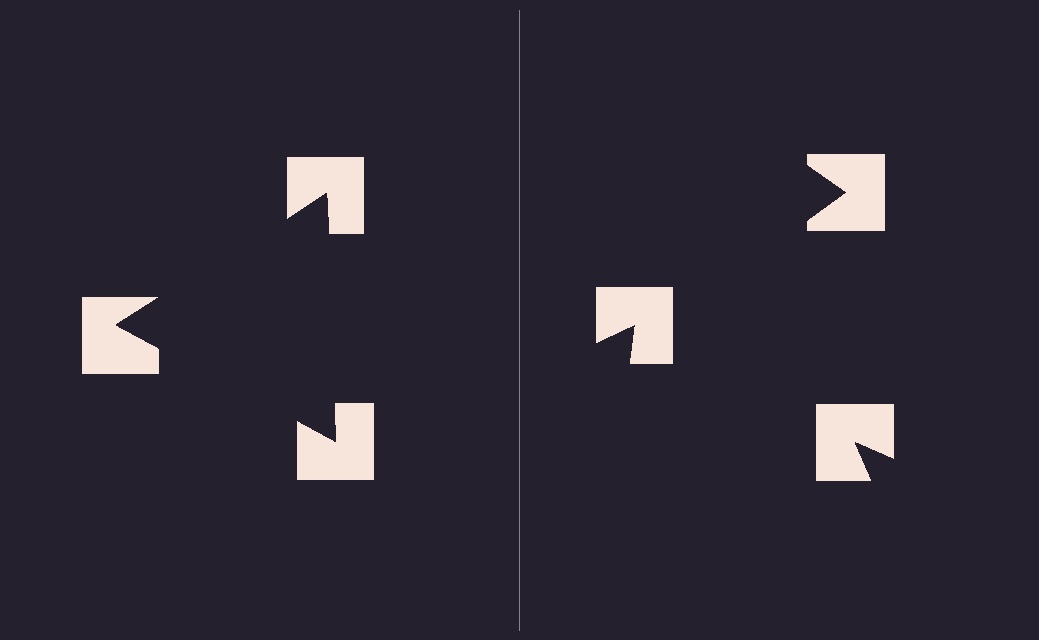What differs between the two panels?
The notched squares are positioned identically on both sides; only the wedge orientations differ. On the left they align to a triangle; on the right they are misaligned.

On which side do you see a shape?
An illusory triangle appears on the left side. On the right side the wedge cuts are rotated, so no coherent shape forms.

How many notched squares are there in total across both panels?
6 — 3 on each side.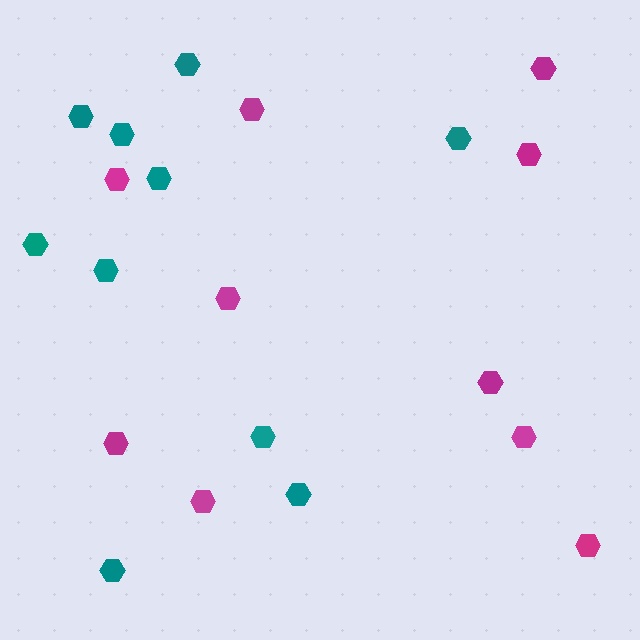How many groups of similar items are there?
There are 2 groups: one group of magenta hexagons (10) and one group of teal hexagons (10).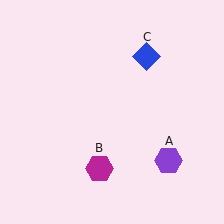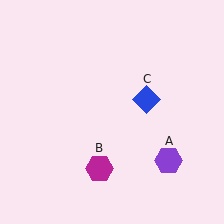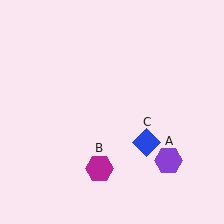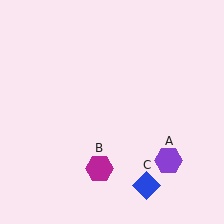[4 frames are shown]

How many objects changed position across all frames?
1 object changed position: blue diamond (object C).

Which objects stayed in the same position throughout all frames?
Purple hexagon (object A) and magenta hexagon (object B) remained stationary.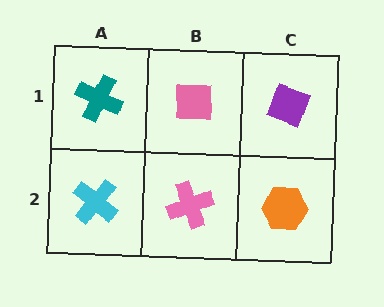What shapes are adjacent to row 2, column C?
A purple diamond (row 1, column C), a pink cross (row 2, column B).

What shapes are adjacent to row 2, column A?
A teal cross (row 1, column A), a pink cross (row 2, column B).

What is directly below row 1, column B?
A pink cross.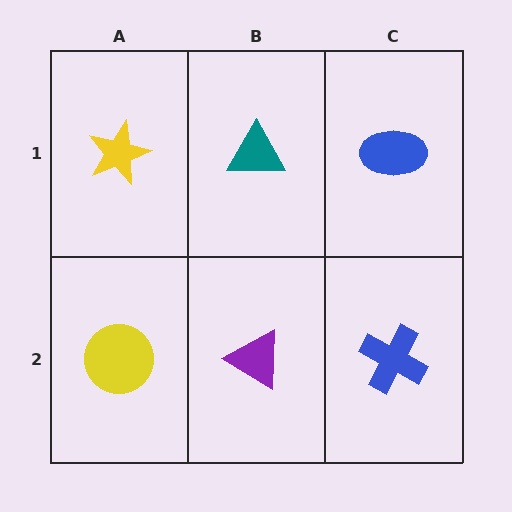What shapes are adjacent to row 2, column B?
A teal triangle (row 1, column B), a yellow circle (row 2, column A), a blue cross (row 2, column C).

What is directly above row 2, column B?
A teal triangle.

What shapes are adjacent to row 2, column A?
A yellow star (row 1, column A), a purple triangle (row 2, column B).